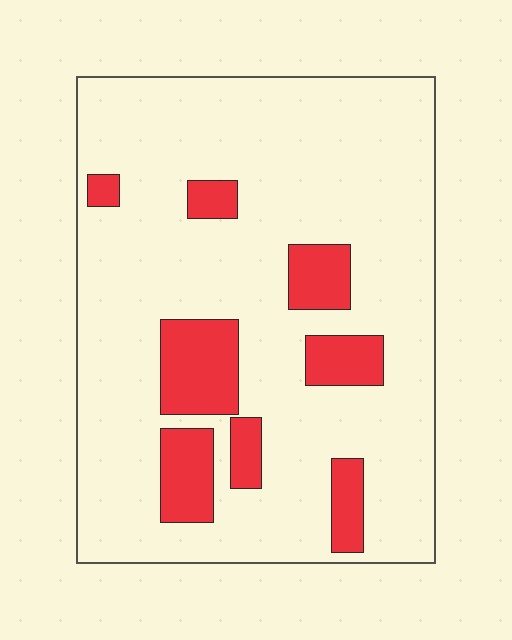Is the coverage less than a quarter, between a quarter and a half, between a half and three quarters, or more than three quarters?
Less than a quarter.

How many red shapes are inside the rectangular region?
8.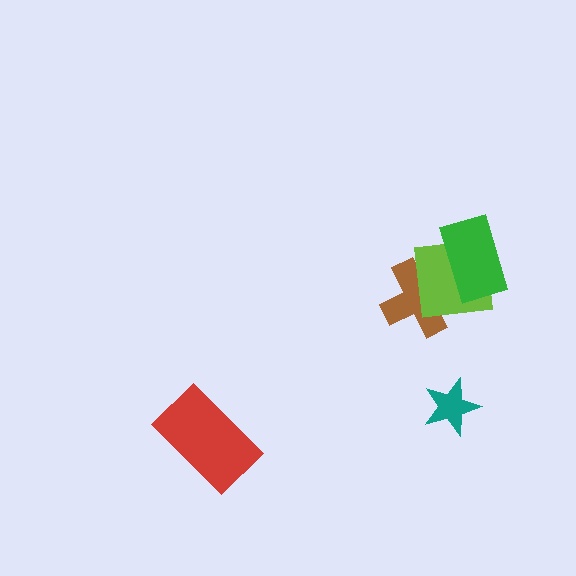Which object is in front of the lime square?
The green rectangle is in front of the lime square.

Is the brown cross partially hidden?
Yes, it is partially covered by another shape.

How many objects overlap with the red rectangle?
0 objects overlap with the red rectangle.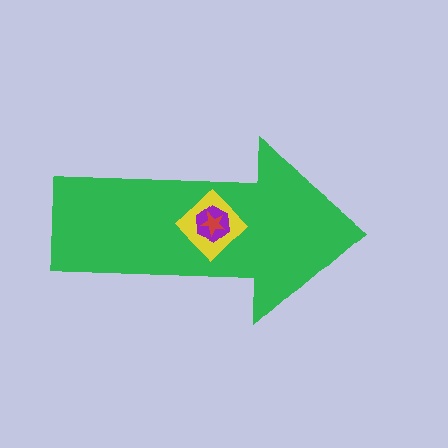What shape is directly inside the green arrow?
The yellow diamond.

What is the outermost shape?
The green arrow.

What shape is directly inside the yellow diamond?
The purple hexagon.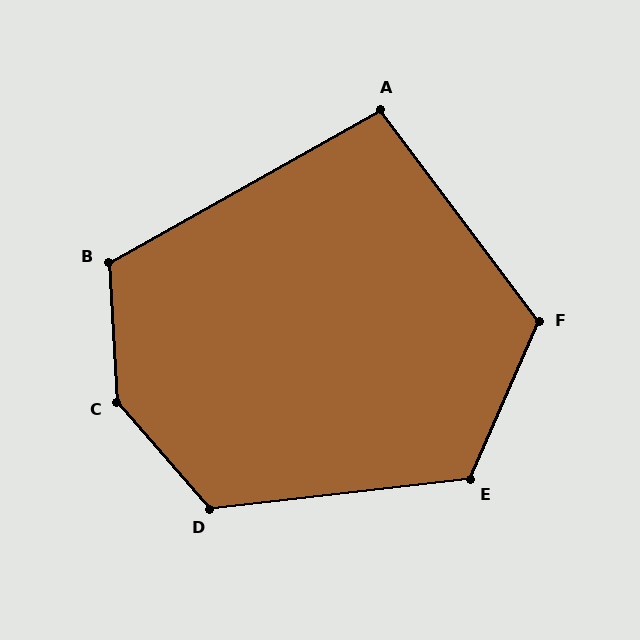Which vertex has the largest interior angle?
C, at approximately 143 degrees.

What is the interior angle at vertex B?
Approximately 116 degrees (obtuse).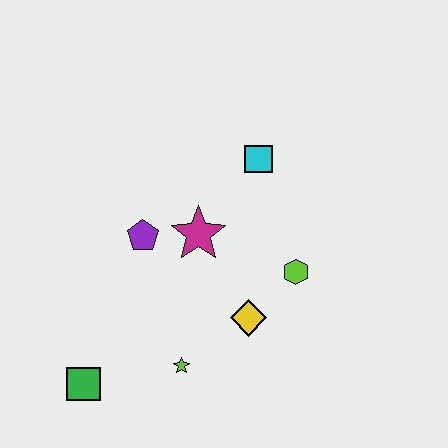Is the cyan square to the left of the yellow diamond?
No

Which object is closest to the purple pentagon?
The magenta star is closest to the purple pentagon.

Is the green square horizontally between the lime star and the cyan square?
No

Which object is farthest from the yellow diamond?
The green square is farthest from the yellow diamond.